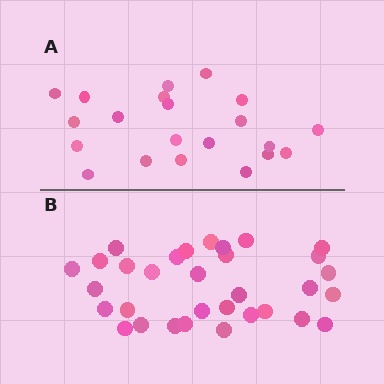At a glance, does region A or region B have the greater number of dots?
Region B (the bottom region) has more dots.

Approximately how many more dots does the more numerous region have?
Region B has roughly 12 or so more dots than region A.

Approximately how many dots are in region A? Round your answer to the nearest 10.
About 20 dots. (The exact count is 21, which rounds to 20.)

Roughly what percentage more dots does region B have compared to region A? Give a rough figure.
About 50% more.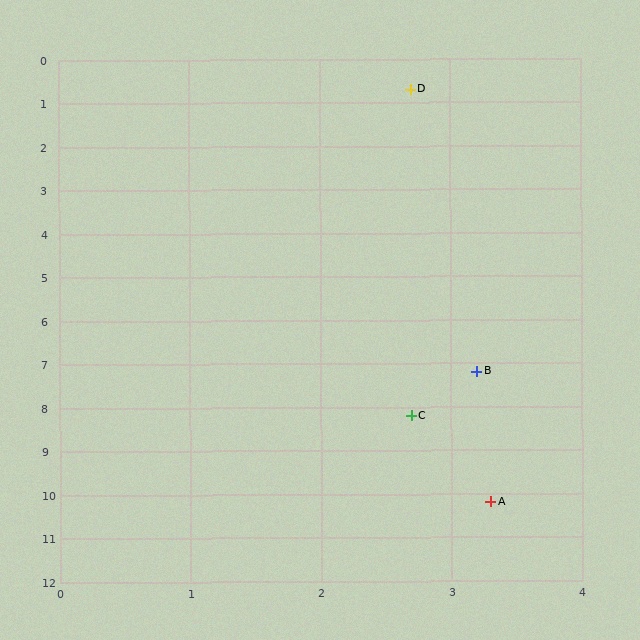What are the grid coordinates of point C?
Point C is at approximately (2.7, 8.2).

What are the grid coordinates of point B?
Point B is at approximately (3.2, 7.2).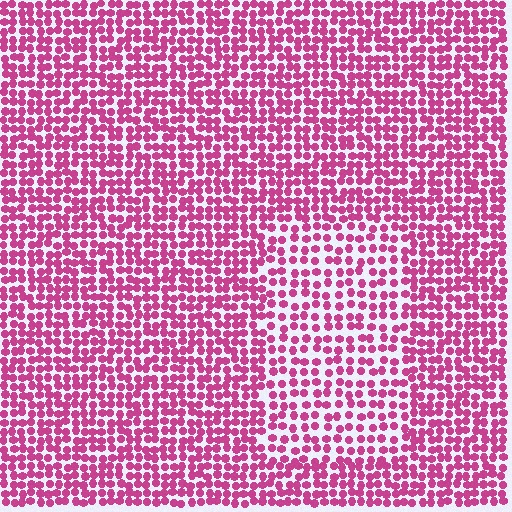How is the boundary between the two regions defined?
The boundary is defined by a change in element density (approximately 1.6x ratio). All elements are the same color, size, and shape.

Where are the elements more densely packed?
The elements are more densely packed outside the rectangle boundary.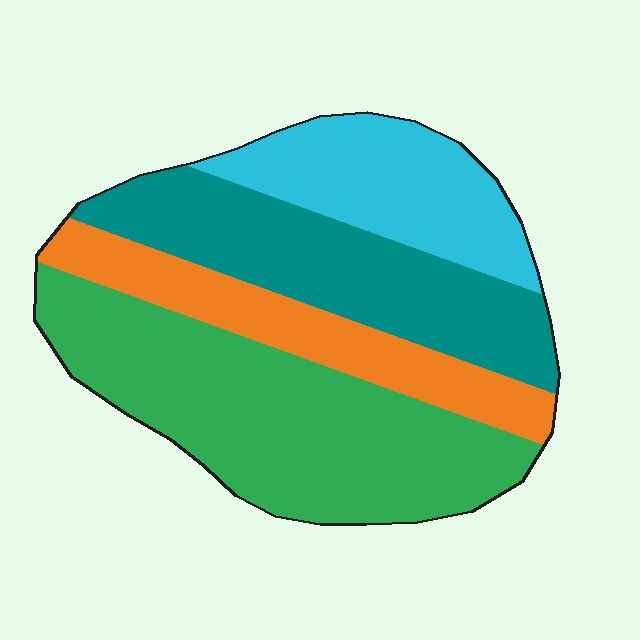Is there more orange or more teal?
Teal.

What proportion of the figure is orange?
Orange covers about 15% of the figure.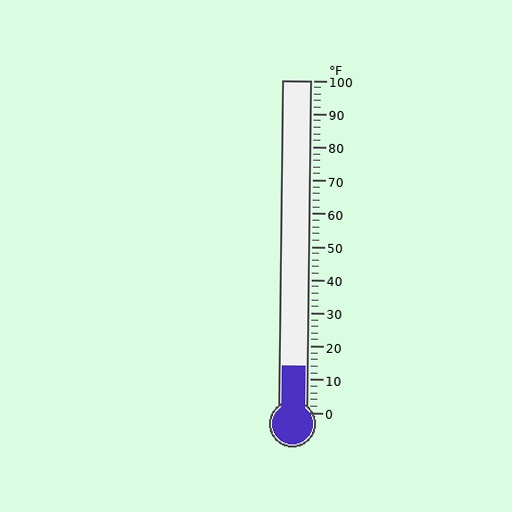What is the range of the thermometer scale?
The thermometer scale ranges from 0°F to 100°F.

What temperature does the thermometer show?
The thermometer shows approximately 14°F.